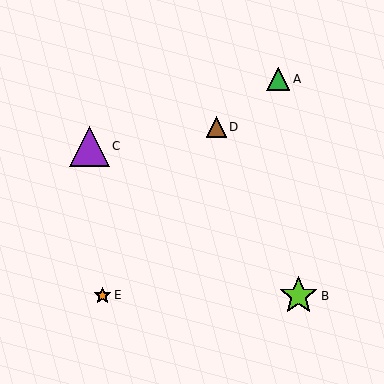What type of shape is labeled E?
Shape E is an orange star.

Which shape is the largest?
The purple triangle (labeled C) is the largest.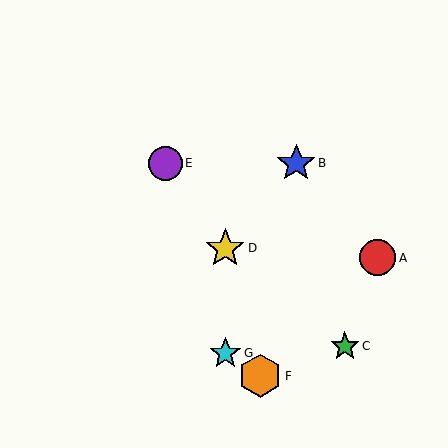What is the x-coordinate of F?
Object F is at x≈260.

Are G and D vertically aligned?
Yes, both are at x≈225.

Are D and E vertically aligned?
No, D is at x≈225 and E is at x≈165.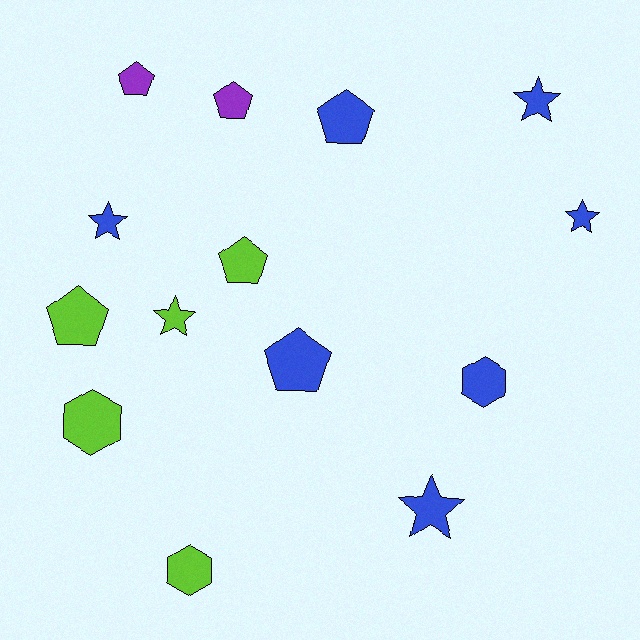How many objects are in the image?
There are 14 objects.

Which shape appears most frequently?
Pentagon, with 6 objects.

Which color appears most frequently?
Blue, with 7 objects.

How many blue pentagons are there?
There are 2 blue pentagons.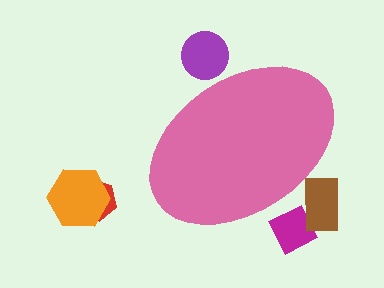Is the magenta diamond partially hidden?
Yes, the magenta diamond is partially hidden behind the pink ellipse.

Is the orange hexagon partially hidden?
No, the orange hexagon is fully visible.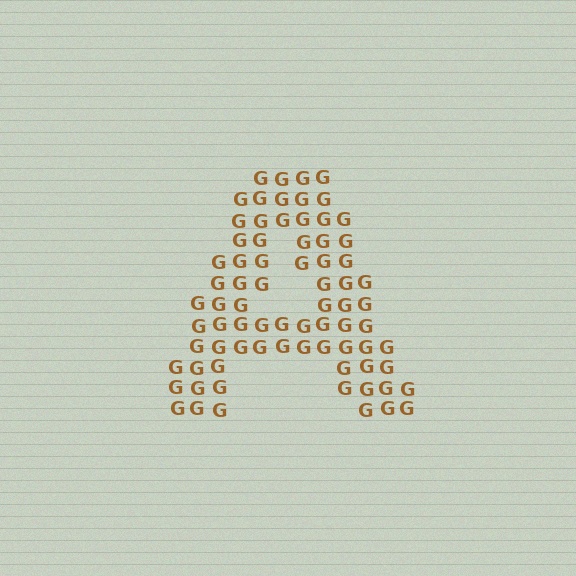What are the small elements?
The small elements are letter G's.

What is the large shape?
The large shape is the letter A.